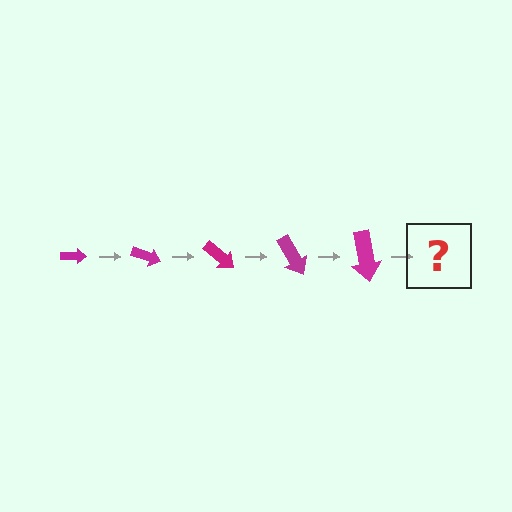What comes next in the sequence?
The next element should be an arrow, larger than the previous one and rotated 100 degrees from the start.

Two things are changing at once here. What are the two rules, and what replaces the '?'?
The two rules are that the arrow grows larger each step and it rotates 20 degrees each step. The '?' should be an arrow, larger than the previous one and rotated 100 degrees from the start.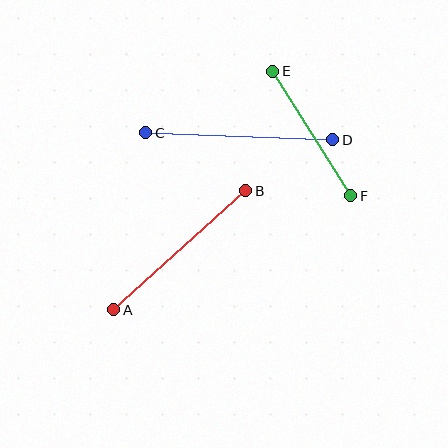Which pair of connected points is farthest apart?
Points C and D are farthest apart.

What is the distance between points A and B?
The distance is approximately 177 pixels.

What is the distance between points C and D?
The distance is approximately 187 pixels.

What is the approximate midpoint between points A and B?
The midpoint is at approximately (180, 250) pixels.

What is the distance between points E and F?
The distance is approximately 147 pixels.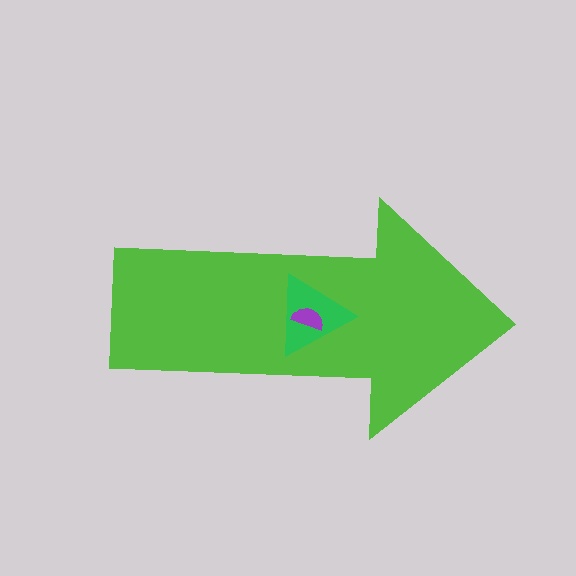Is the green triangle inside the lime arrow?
Yes.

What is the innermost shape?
The purple semicircle.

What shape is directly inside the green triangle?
The purple semicircle.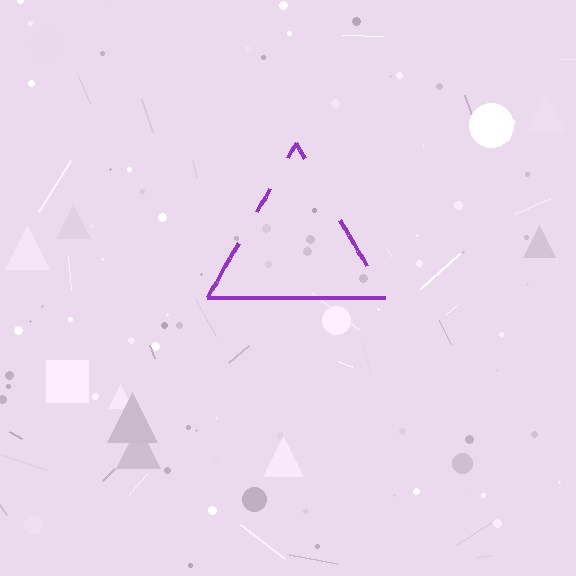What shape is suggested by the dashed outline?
The dashed outline suggests a triangle.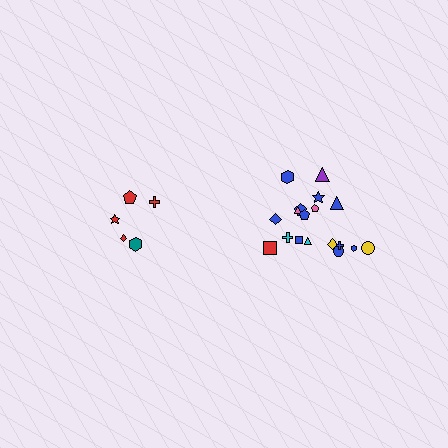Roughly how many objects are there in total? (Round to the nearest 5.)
Roughly 25 objects in total.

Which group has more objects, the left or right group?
The right group.